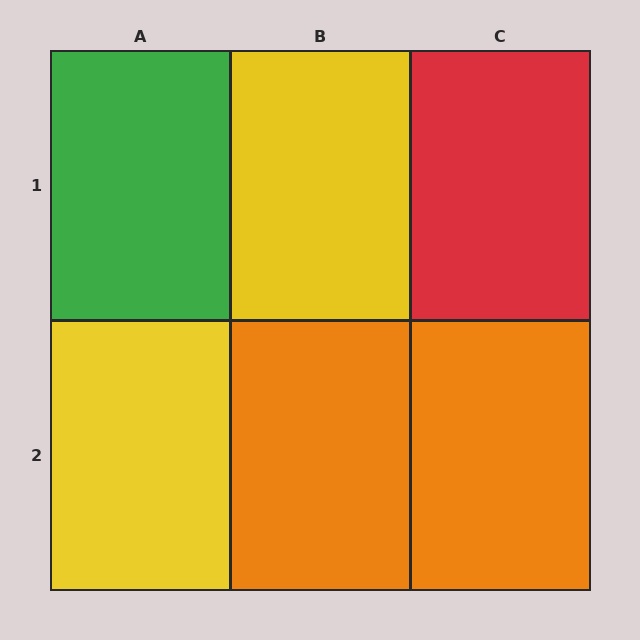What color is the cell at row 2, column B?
Orange.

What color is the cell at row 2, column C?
Orange.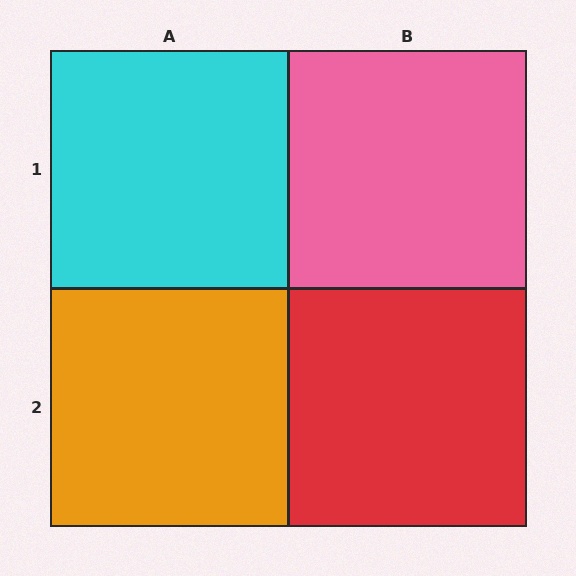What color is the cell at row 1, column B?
Pink.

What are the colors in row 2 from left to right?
Orange, red.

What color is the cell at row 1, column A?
Cyan.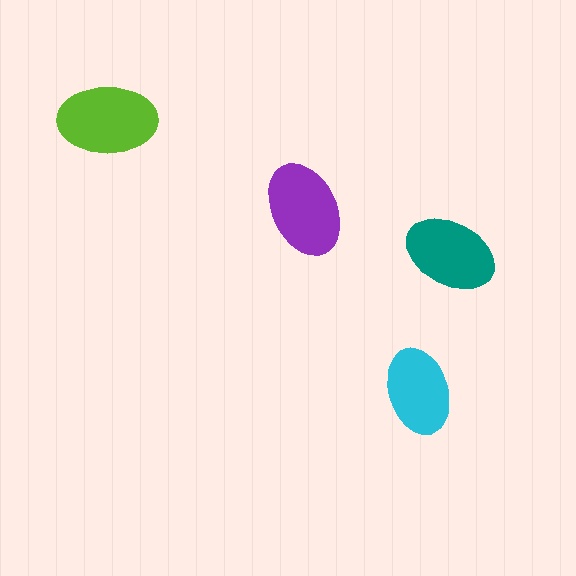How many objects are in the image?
There are 4 objects in the image.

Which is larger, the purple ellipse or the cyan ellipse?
The purple one.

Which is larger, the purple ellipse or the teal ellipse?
The purple one.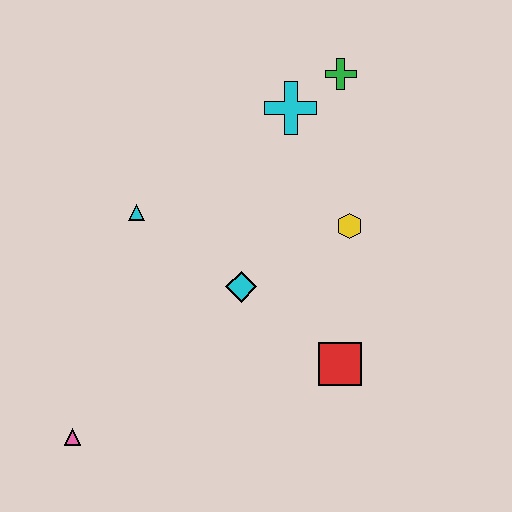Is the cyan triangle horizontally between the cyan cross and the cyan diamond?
No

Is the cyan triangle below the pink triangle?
No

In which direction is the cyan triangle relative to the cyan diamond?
The cyan triangle is to the left of the cyan diamond.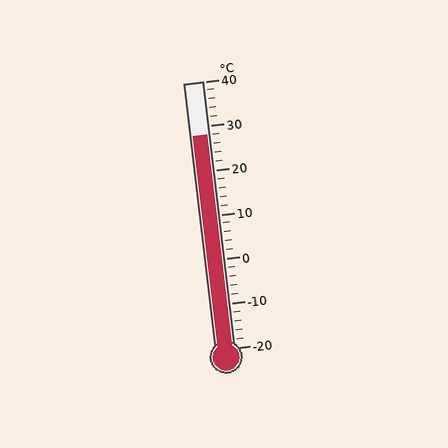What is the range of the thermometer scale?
The thermometer scale ranges from -20°C to 40°C.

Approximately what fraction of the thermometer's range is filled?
The thermometer is filled to approximately 80% of its range.